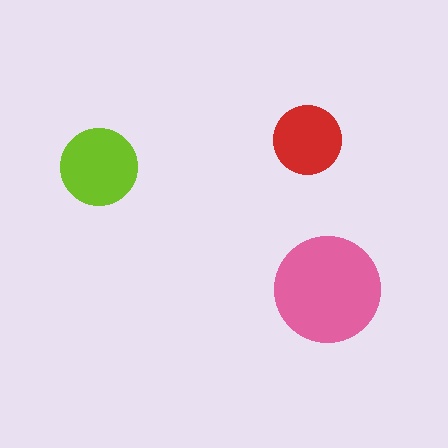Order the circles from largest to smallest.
the pink one, the lime one, the red one.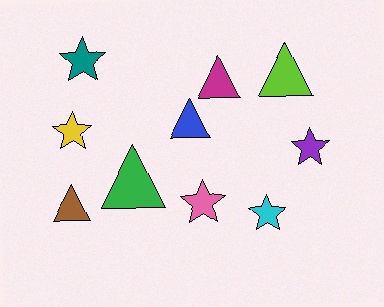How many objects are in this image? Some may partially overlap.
There are 10 objects.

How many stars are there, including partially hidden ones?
There are 5 stars.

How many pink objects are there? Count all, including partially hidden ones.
There is 1 pink object.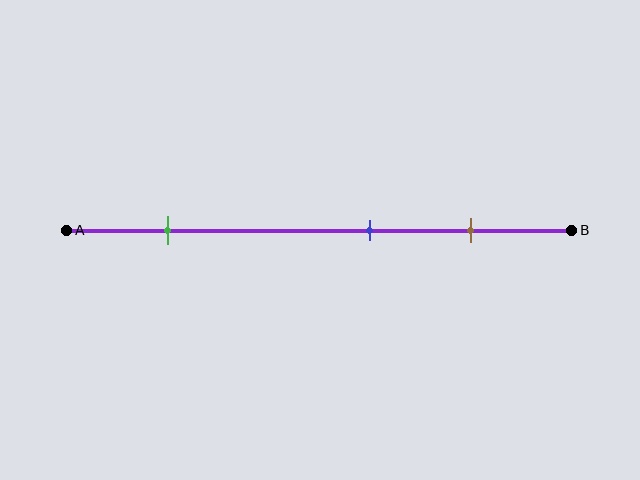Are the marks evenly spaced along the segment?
No, the marks are not evenly spaced.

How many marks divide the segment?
There are 3 marks dividing the segment.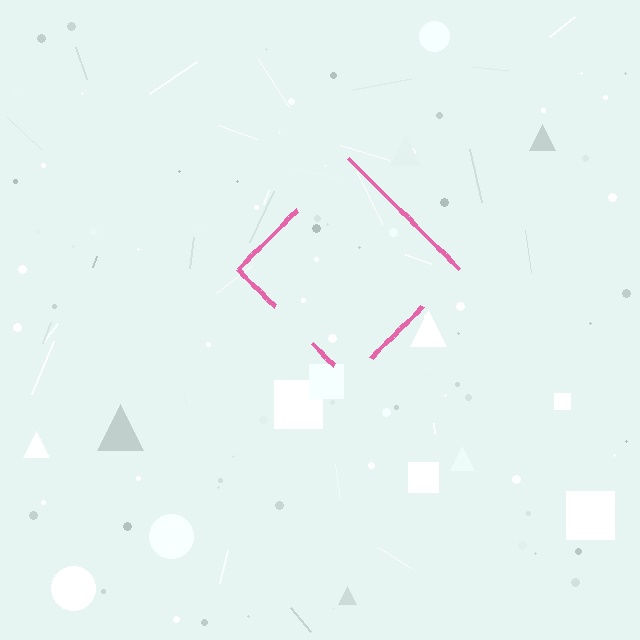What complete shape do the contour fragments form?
The contour fragments form a diamond.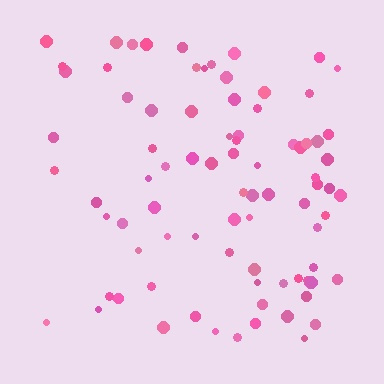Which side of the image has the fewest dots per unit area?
The left.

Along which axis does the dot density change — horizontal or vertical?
Horizontal.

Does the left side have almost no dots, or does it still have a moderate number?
Still a moderate number, just noticeably fewer than the right.